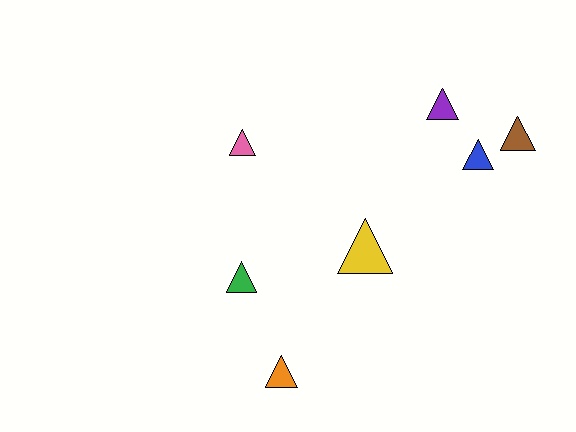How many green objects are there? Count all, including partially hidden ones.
There is 1 green object.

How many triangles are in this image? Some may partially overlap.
There are 7 triangles.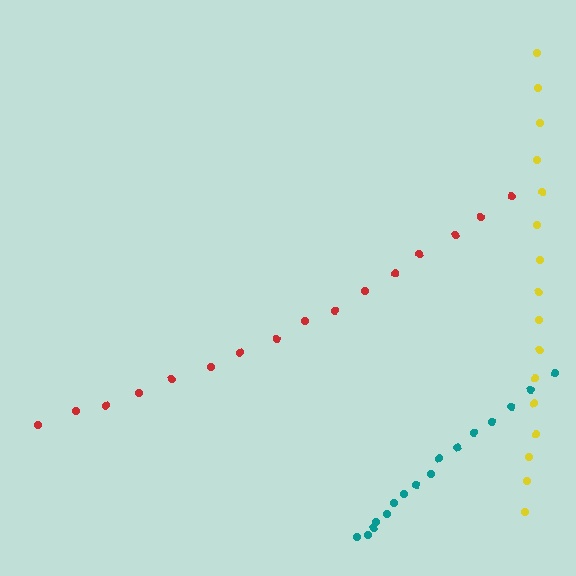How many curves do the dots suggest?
There are 3 distinct paths.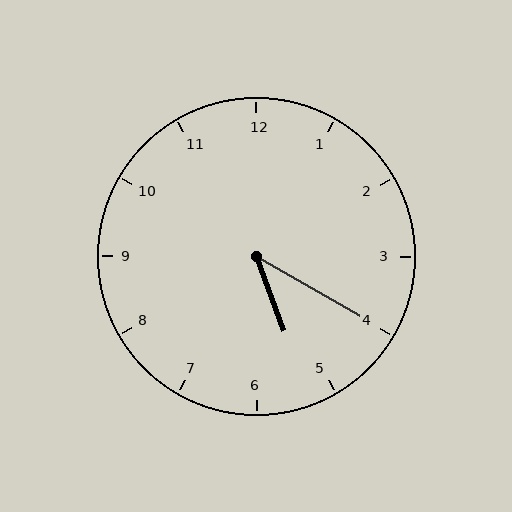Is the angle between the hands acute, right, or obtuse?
It is acute.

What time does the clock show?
5:20.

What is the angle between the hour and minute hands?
Approximately 40 degrees.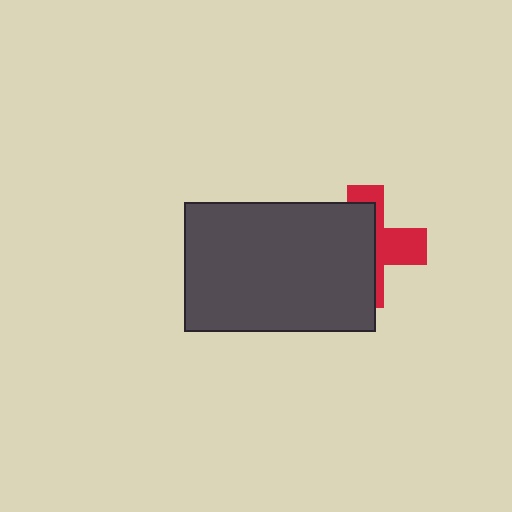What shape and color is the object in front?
The object in front is a dark gray rectangle.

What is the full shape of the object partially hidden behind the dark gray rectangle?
The partially hidden object is a red cross.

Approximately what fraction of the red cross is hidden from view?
Roughly 60% of the red cross is hidden behind the dark gray rectangle.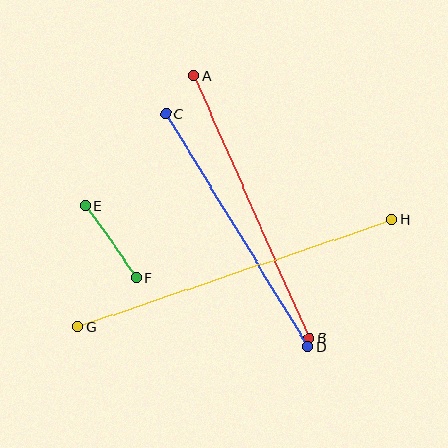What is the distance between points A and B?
The distance is approximately 288 pixels.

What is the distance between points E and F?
The distance is approximately 88 pixels.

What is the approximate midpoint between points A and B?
The midpoint is at approximately (251, 207) pixels.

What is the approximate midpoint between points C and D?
The midpoint is at approximately (237, 230) pixels.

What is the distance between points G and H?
The distance is approximately 332 pixels.